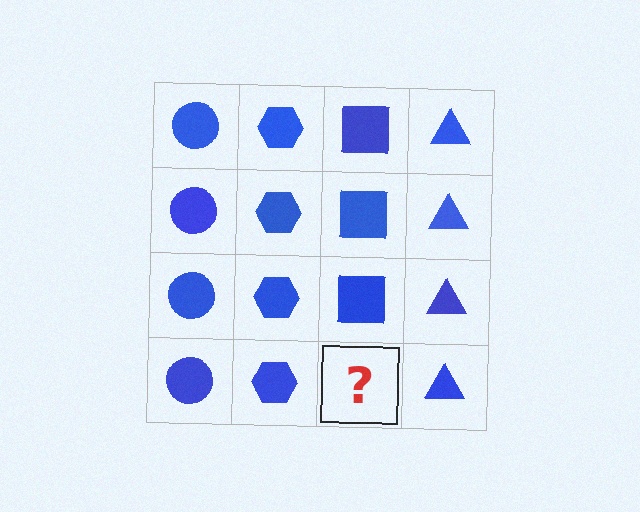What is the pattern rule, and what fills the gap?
The rule is that each column has a consistent shape. The gap should be filled with a blue square.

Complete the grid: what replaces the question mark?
The question mark should be replaced with a blue square.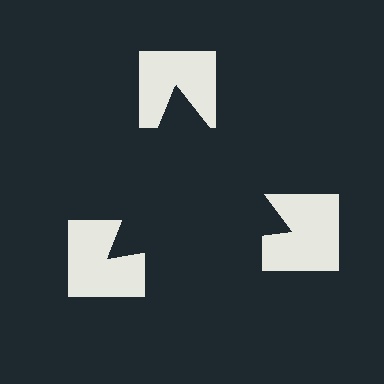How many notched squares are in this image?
There are 3 — one at each vertex of the illusory triangle.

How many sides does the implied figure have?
3 sides.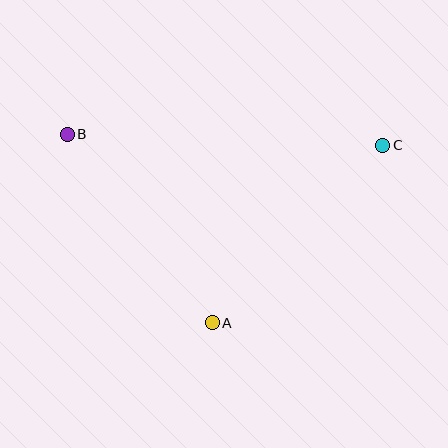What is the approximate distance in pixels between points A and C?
The distance between A and C is approximately 246 pixels.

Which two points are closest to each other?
Points A and B are closest to each other.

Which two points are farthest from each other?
Points B and C are farthest from each other.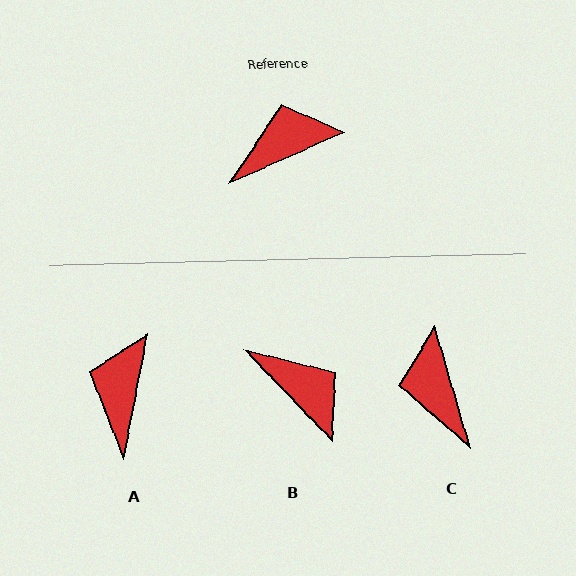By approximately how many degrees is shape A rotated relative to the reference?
Approximately 55 degrees counter-clockwise.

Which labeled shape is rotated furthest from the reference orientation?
C, about 82 degrees away.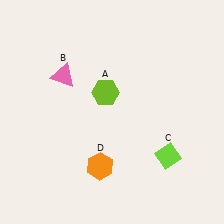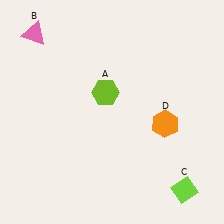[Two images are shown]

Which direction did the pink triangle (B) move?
The pink triangle (B) moved up.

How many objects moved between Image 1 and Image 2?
3 objects moved between the two images.